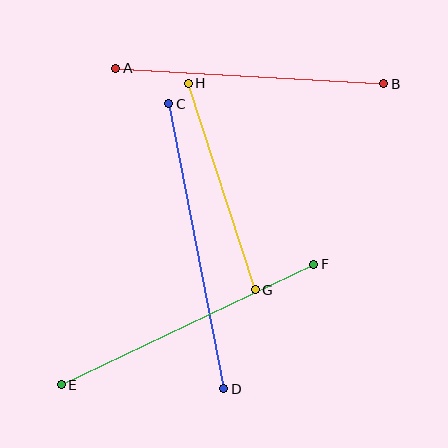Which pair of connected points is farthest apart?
Points C and D are farthest apart.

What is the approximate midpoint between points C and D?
The midpoint is at approximately (196, 246) pixels.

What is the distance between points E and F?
The distance is approximately 280 pixels.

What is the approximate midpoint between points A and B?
The midpoint is at approximately (250, 76) pixels.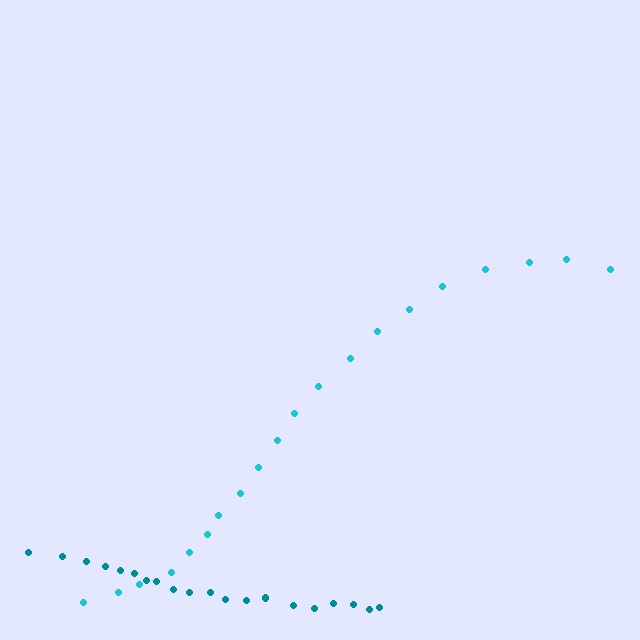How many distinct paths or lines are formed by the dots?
There are 2 distinct paths.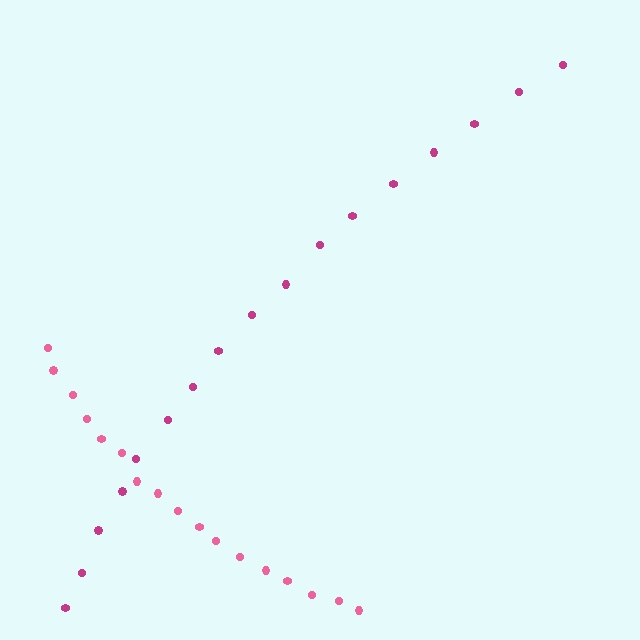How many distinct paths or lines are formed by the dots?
There are 2 distinct paths.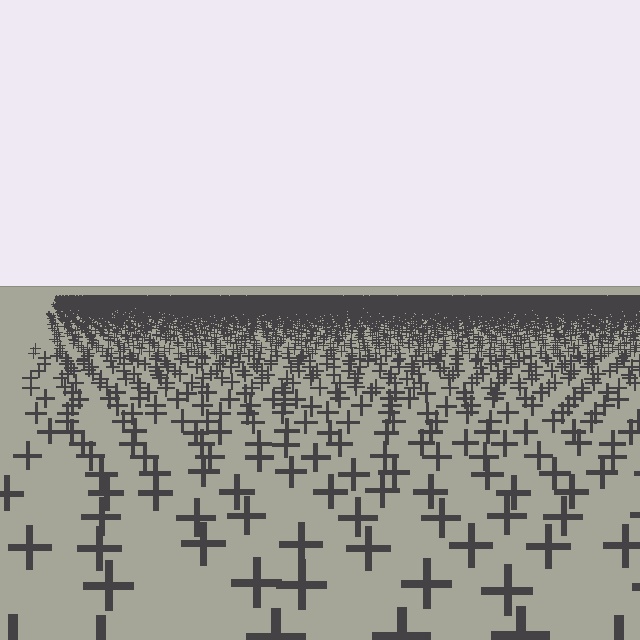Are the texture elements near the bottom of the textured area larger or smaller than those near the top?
Larger. Near the bottom, elements are closer to the viewer and appear at a bigger on-screen size.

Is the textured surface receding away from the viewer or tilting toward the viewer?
The surface is receding away from the viewer. Texture elements get smaller and denser toward the top.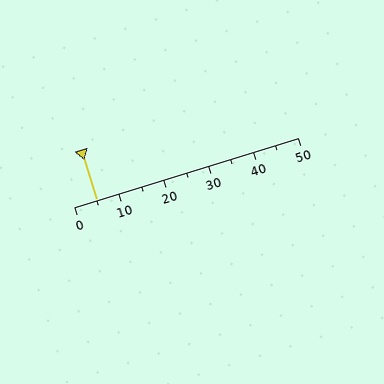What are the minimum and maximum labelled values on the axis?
The axis runs from 0 to 50.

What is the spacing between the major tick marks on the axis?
The major ticks are spaced 10 apart.